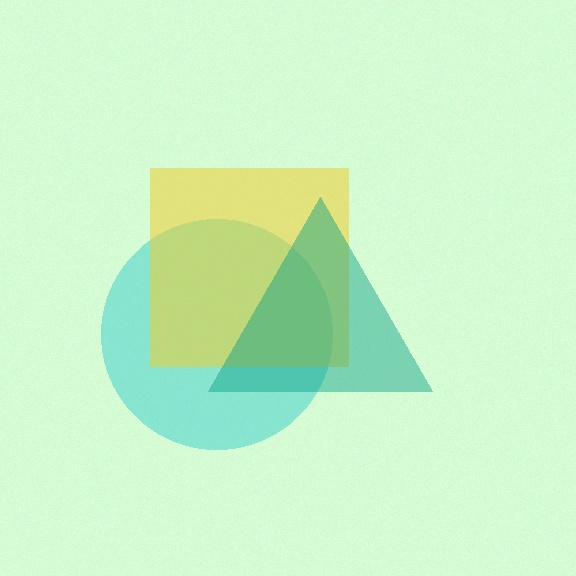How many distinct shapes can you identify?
There are 3 distinct shapes: a cyan circle, a yellow square, a teal triangle.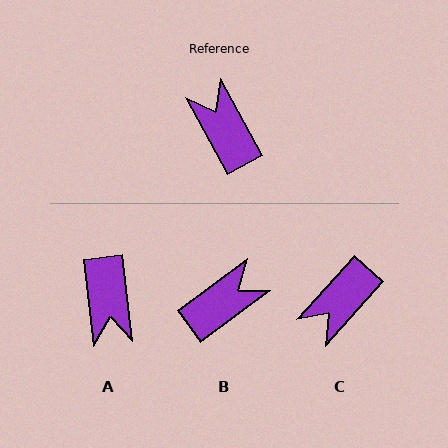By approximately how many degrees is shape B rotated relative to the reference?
Approximately 82 degrees clockwise.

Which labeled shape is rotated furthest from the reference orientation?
A, about 158 degrees away.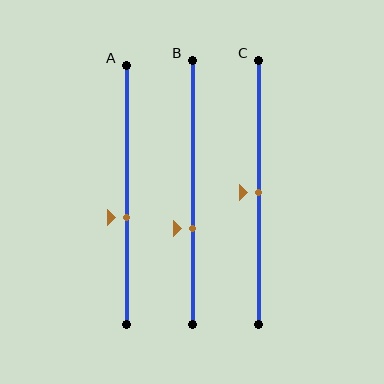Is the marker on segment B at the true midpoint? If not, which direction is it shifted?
No, the marker on segment B is shifted downward by about 14% of the segment length.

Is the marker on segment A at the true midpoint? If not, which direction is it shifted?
No, the marker on segment A is shifted downward by about 9% of the segment length.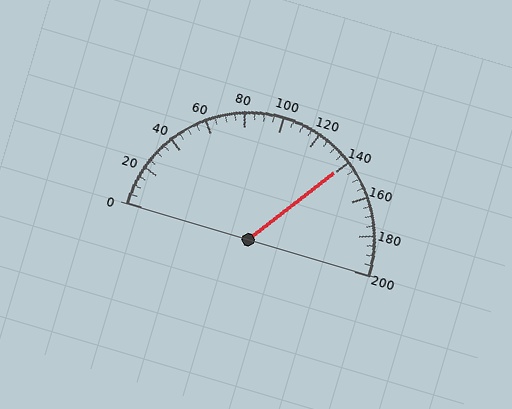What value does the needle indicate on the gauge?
The needle indicates approximately 140.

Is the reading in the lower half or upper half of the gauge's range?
The reading is in the upper half of the range (0 to 200).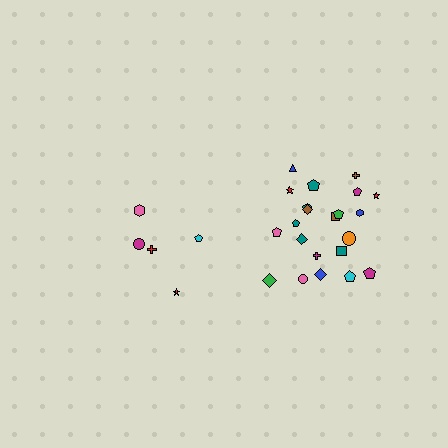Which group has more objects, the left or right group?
The right group.